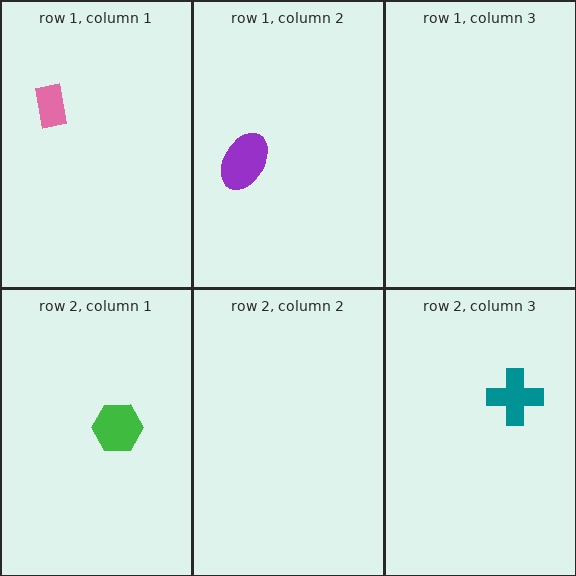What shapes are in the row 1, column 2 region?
The purple ellipse.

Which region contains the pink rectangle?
The row 1, column 1 region.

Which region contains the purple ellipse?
The row 1, column 2 region.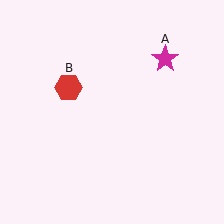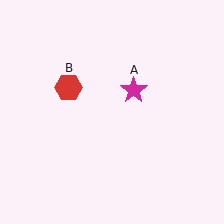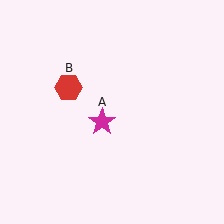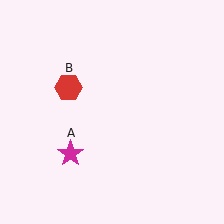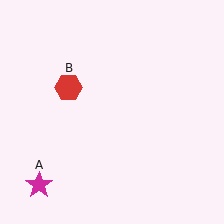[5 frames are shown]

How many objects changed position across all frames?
1 object changed position: magenta star (object A).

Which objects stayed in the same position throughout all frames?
Red hexagon (object B) remained stationary.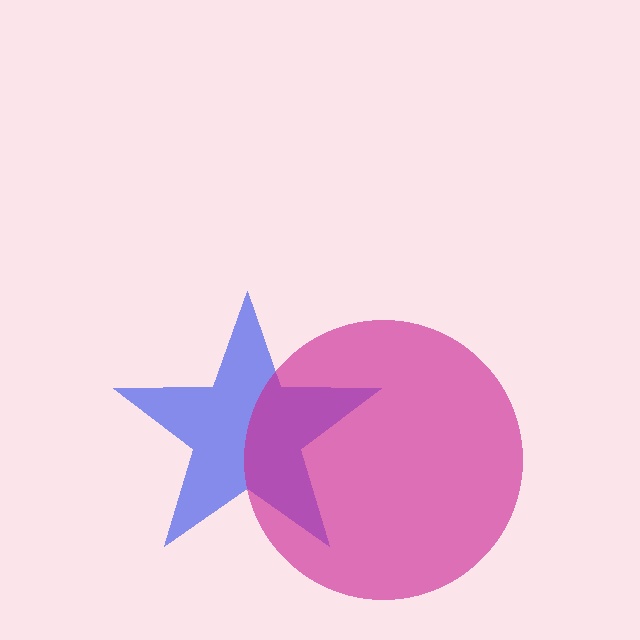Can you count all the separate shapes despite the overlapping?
Yes, there are 2 separate shapes.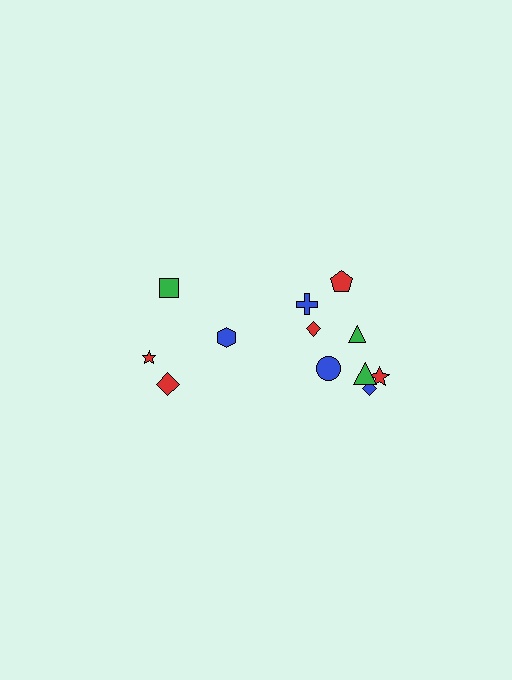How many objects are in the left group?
There are 4 objects.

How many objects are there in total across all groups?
There are 12 objects.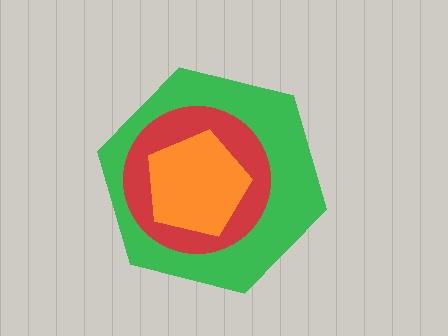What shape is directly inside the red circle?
The orange pentagon.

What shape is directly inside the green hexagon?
The red circle.